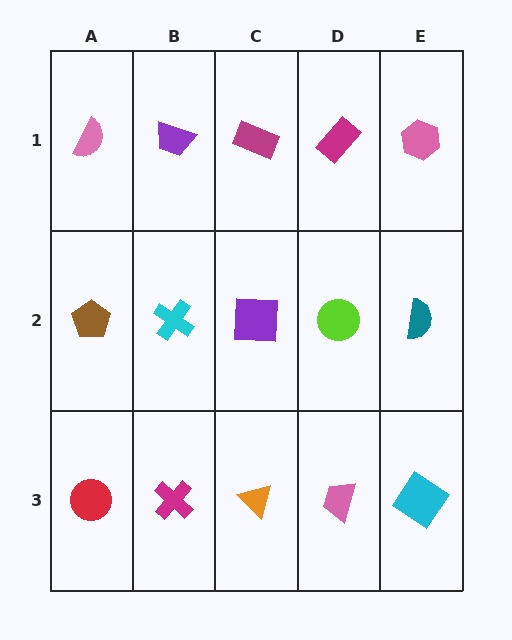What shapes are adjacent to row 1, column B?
A cyan cross (row 2, column B), a pink semicircle (row 1, column A), a magenta rectangle (row 1, column C).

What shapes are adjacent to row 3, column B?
A cyan cross (row 2, column B), a red circle (row 3, column A), an orange triangle (row 3, column C).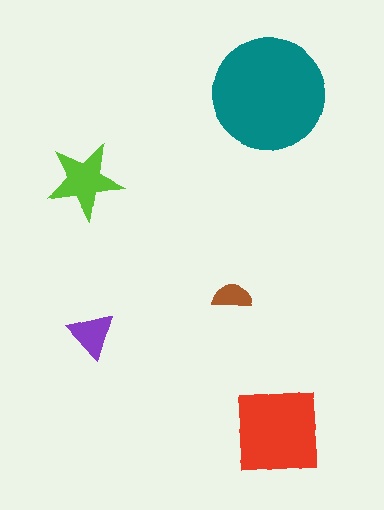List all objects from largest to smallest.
The teal circle, the red square, the lime star, the purple triangle, the brown semicircle.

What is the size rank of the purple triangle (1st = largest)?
4th.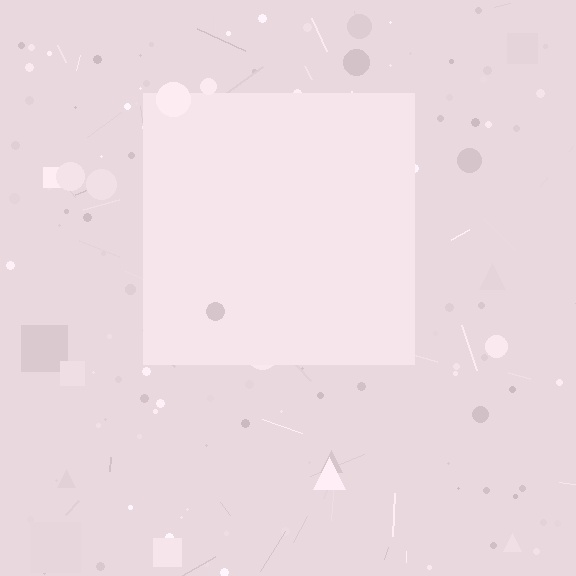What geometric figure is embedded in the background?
A square is embedded in the background.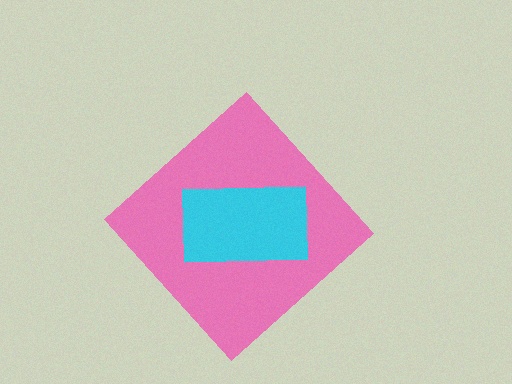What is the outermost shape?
The pink diamond.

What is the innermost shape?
The cyan rectangle.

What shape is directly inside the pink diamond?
The cyan rectangle.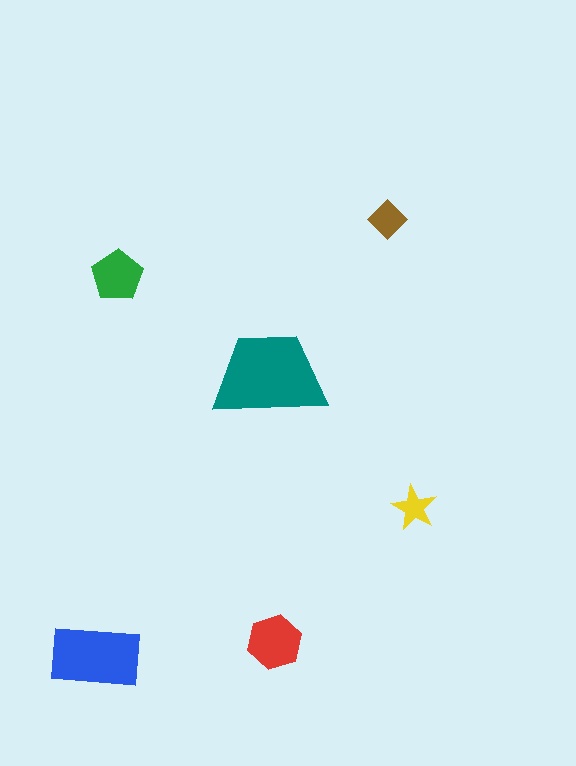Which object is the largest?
The teal trapezoid.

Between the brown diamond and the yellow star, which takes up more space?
The brown diamond.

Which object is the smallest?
The yellow star.